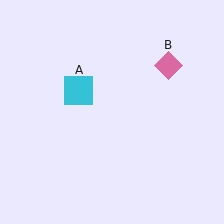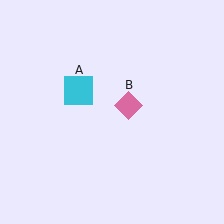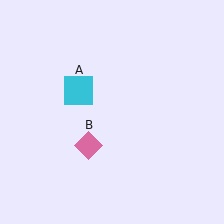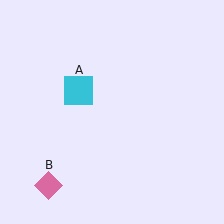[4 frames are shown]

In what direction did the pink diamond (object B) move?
The pink diamond (object B) moved down and to the left.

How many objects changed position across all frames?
1 object changed position: pink diamond (object B).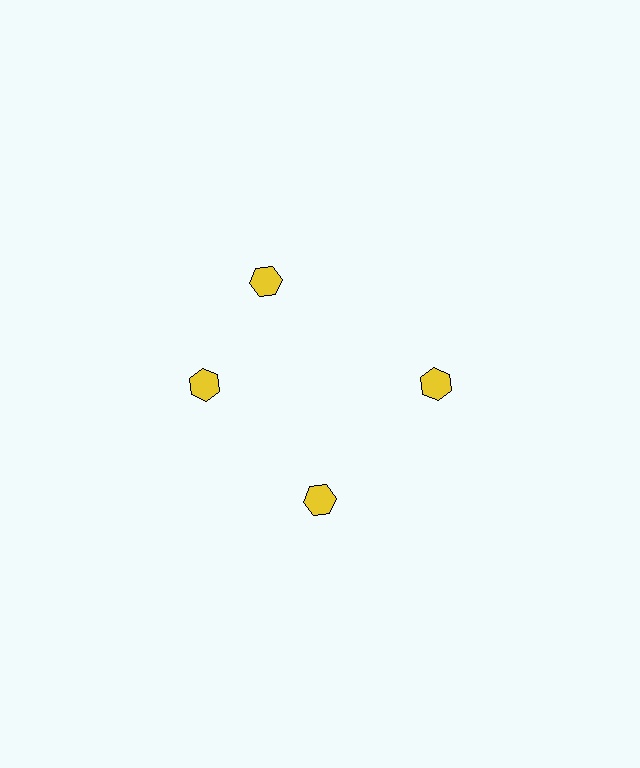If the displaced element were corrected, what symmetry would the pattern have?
It would have 4-fold rotational symmetry — the pattern would map onto itself every 90 degrees.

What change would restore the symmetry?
The symmetry would be restored by rotating it back into even spacing with its neighbors so that all 4 hexagons sit at equal angles and equal distance from the center.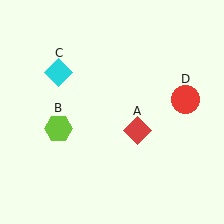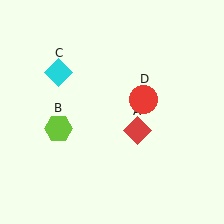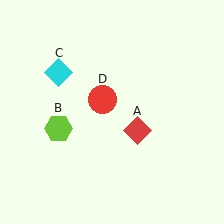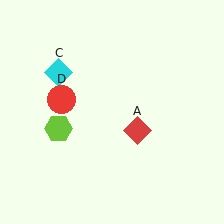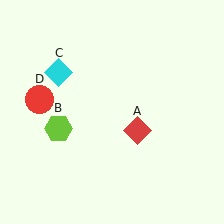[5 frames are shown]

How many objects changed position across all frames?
1 object changed position: red circle (object D).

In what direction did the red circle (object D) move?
The red circle (object D) moved left.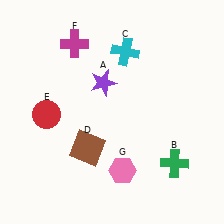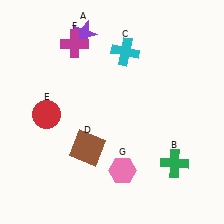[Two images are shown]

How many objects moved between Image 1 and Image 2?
1 object moved between the two images.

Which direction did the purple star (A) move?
The purple star (A) moved up.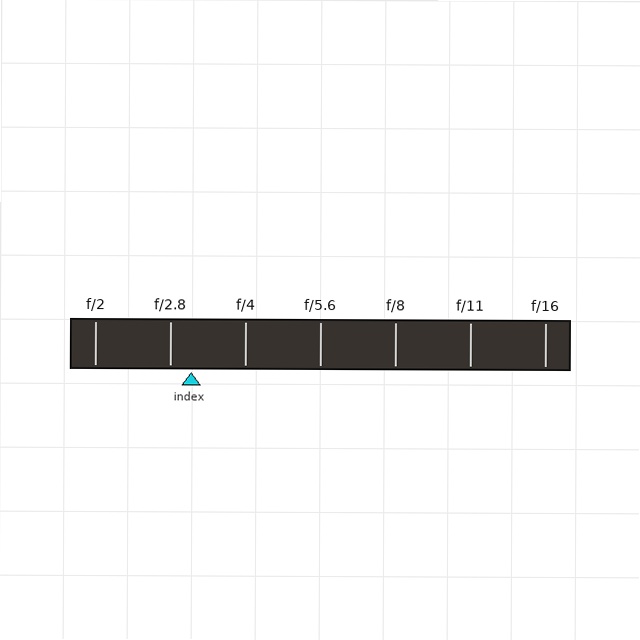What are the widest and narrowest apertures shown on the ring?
The widest aperture shown is f/2 and the narrowest is f/16.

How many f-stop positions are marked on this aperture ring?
There are 7 f-stop positions marked.